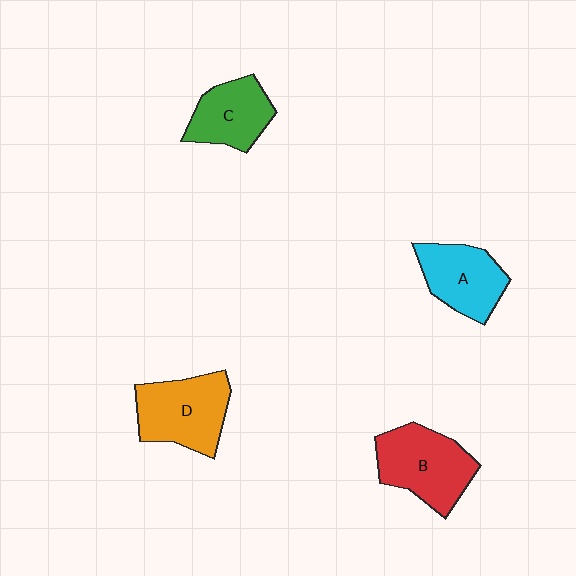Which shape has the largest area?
Shape B (red).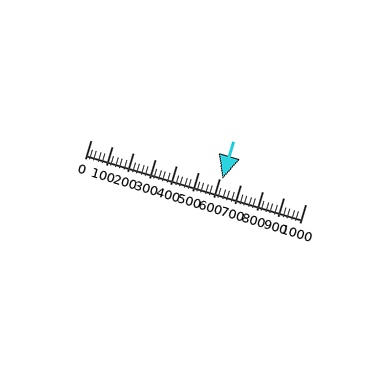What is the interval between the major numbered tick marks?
The major tick marks are spaced 100 units apart.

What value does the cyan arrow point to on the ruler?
The cyan arrow points to approximately 615.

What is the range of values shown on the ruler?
The ruler shows values from 0 to 1000.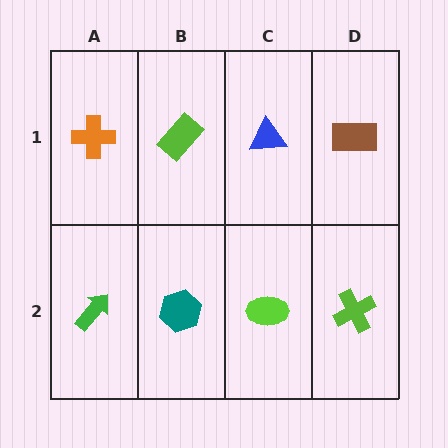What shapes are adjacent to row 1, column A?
A green arrow (row 2, column A), a lime rectangle (row 1, column B).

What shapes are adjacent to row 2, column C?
A blue triangle (row 1, column C), a teal hexagon (row 2, column B), a lime cross (row 2, column D).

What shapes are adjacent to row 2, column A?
An orange cross (row 1, column A), a teal hexagon (row 2, column B).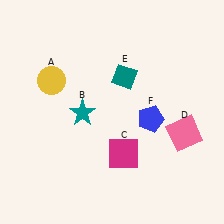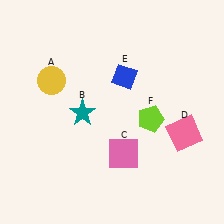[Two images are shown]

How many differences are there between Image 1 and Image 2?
There are 3 differences between the two images.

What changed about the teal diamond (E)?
In Image 1, E is teal. In Image 2, it changed to blue.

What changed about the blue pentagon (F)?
In Image 1, F is blue. In Image 2, it changed to lime.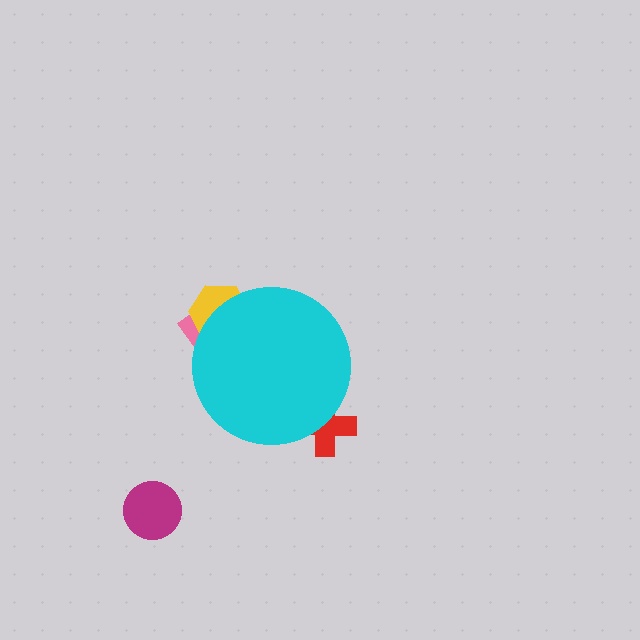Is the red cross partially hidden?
Yes, the red cross is partially hidden behind the cyan circle.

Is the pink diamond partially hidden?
Yes, the pink diamond is partially hidden behind the cyan circle.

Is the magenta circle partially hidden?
No, the magenta circle is fully visible.